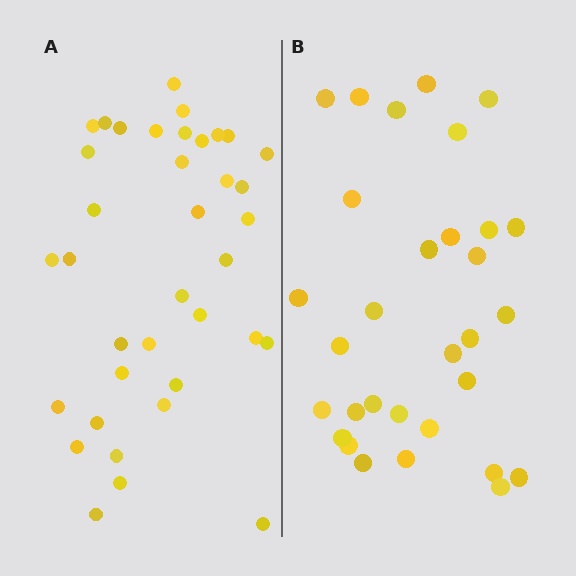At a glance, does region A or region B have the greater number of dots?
Region A (the left region) has more dots.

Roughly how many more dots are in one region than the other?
Region A has about 6 more dots than region B.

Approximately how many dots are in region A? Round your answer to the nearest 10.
About 40 dots. (The exact count is 37, which rounds to 40.)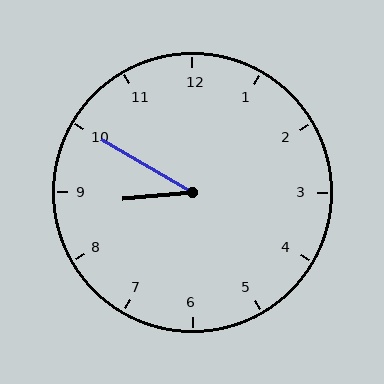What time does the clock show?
8:50.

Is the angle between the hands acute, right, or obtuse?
It is acute.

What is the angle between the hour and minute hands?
Approximately 35 degrees.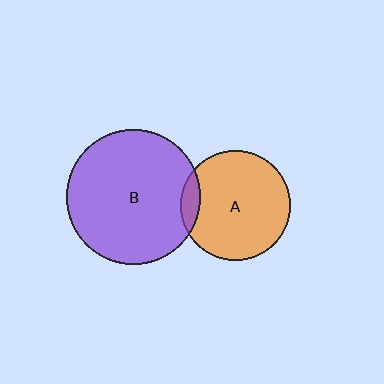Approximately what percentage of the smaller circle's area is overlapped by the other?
Approximately 10%.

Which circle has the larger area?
Circle B (purple).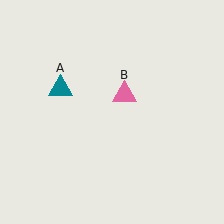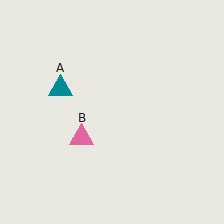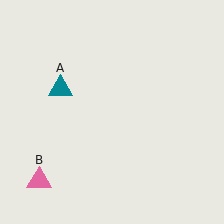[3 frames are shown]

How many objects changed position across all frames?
1 object changed position: pink triangle (object B).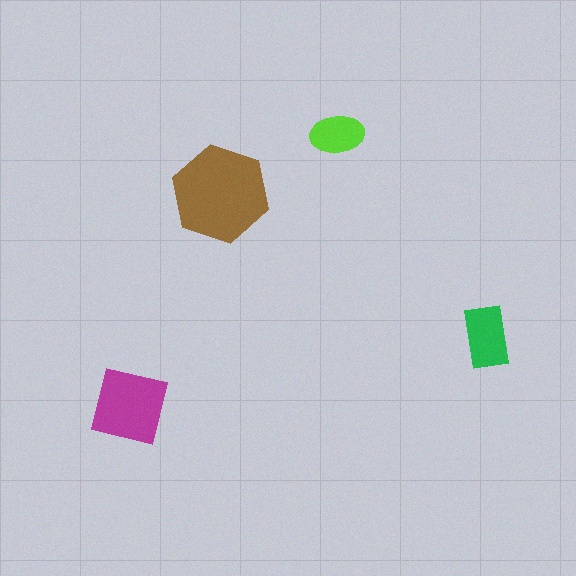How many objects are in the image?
There are 4 objects in the image.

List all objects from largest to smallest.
The brown hexagon, the magenta square, the green rectangle, the lime ellipse.